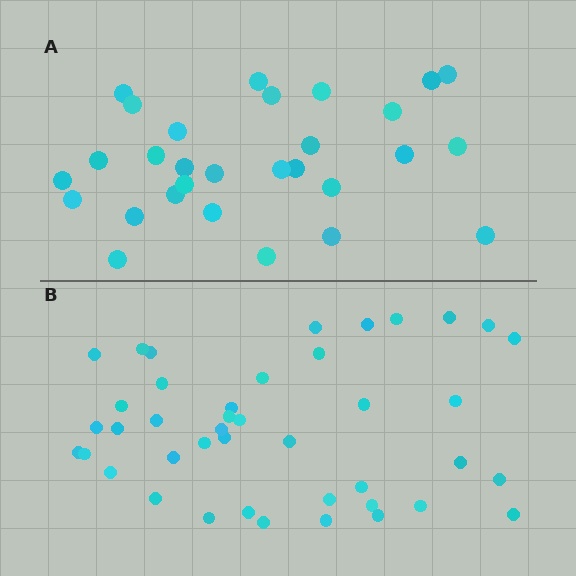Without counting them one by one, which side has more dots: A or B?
Region B (the bottom region) has more dots.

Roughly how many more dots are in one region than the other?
Region B has approximately 15 more dots than region A.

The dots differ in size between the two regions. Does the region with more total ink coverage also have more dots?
No. Region A has more total ink coverage because its dots are larger, but region B actually contains more individual dots. Total area can be misleading — the number of items is what matters here.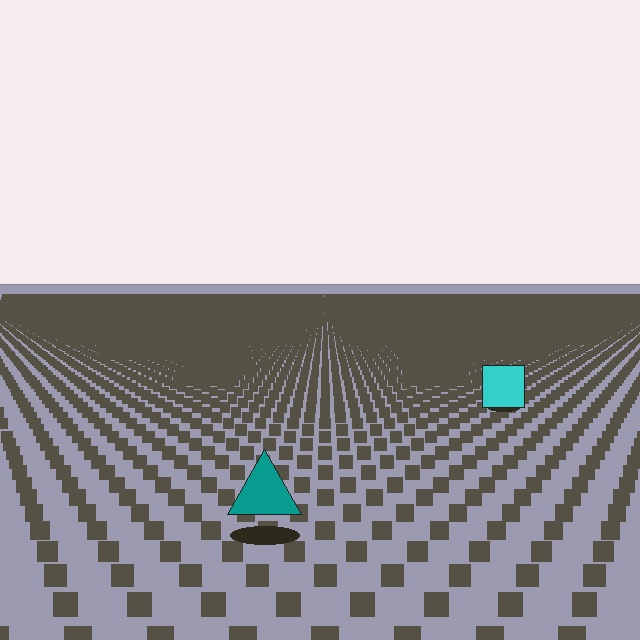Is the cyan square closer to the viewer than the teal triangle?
No. The teal triangle is closer — you can tell from the texture gradient: the ground texture is coarser near it.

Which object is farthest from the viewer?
The cyan square is farthest from the viewer. It appears smaller and the ground texture around it is denser.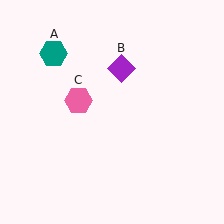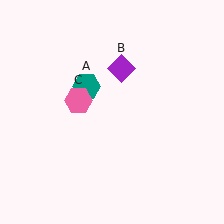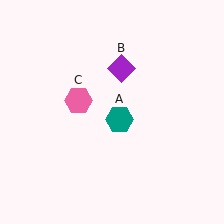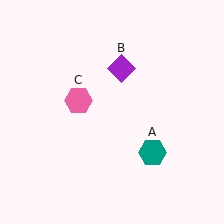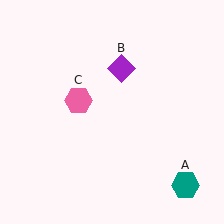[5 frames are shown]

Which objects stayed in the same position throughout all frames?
Purple diamond (object B) and pink hexagon (object C) remained stationary.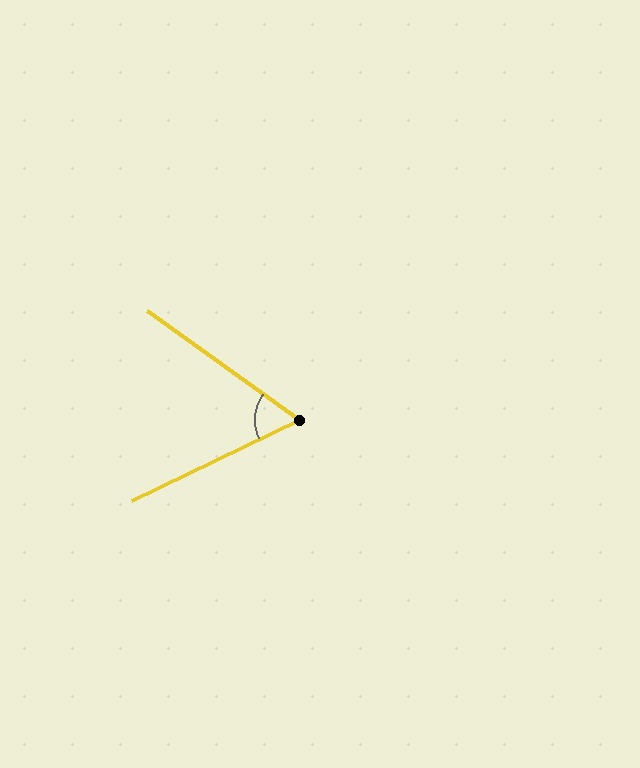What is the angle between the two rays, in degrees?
Approximately 61 degrees.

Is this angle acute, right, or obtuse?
It is acute.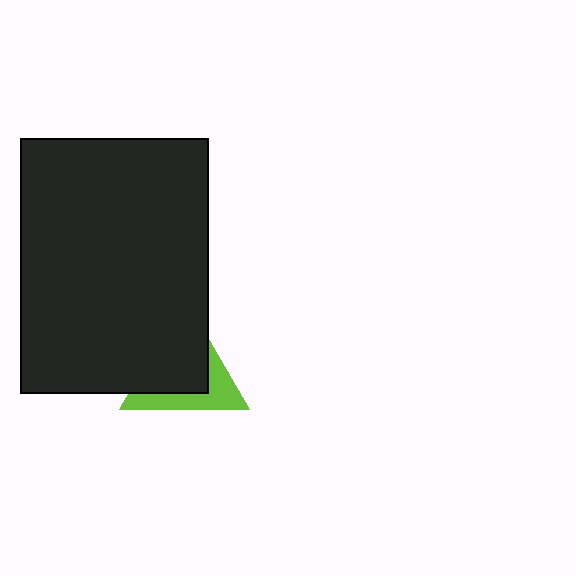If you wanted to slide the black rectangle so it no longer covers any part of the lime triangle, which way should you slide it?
Slide it toward the upper-left — that is the most direct way to separate the two shapes.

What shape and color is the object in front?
The object in front is a black rectangle.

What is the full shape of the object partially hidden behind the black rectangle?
The partially hidden object is a lime triangle.